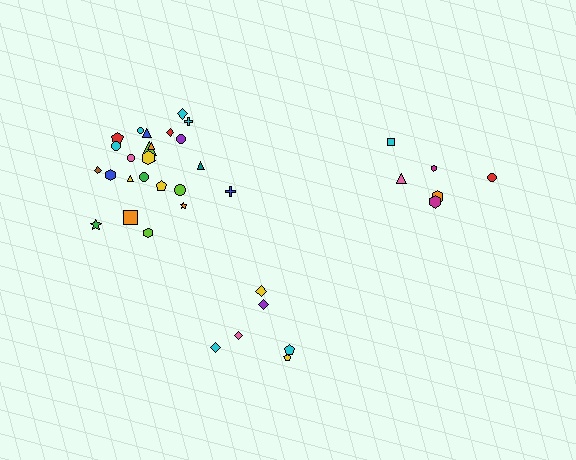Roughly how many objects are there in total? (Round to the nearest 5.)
Roughly 35 objects in total.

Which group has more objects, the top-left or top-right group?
The top-left group.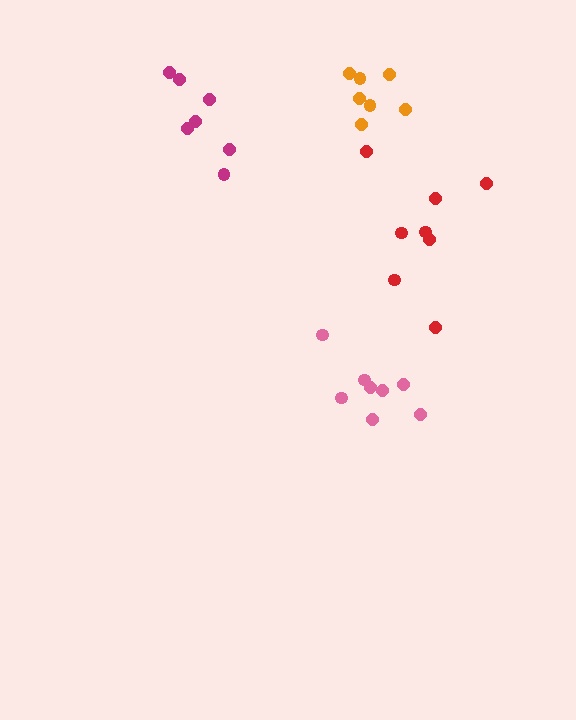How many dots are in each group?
Group 1: 8 dots, Group 2: 7 dots, Group 3: 7 dots, Group 4: 8 dots (30 total).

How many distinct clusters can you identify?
There are 4 distinct clusters.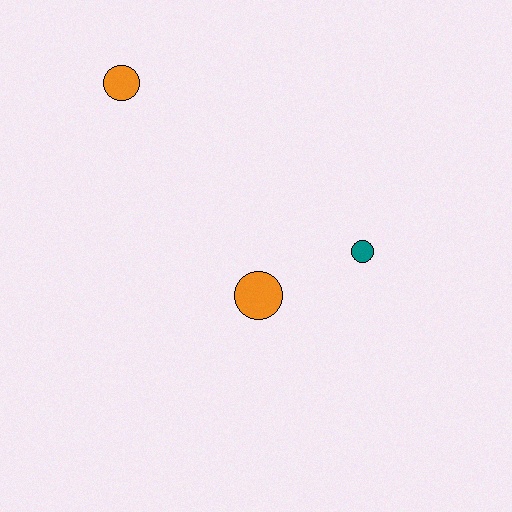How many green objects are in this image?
There are no green objects.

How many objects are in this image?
There are 3 objects.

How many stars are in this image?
There are no stars.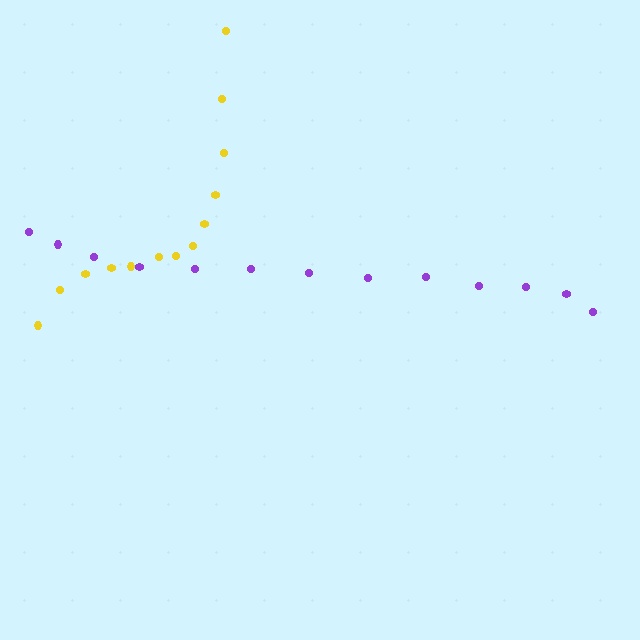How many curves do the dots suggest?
There are 2 distinct paths.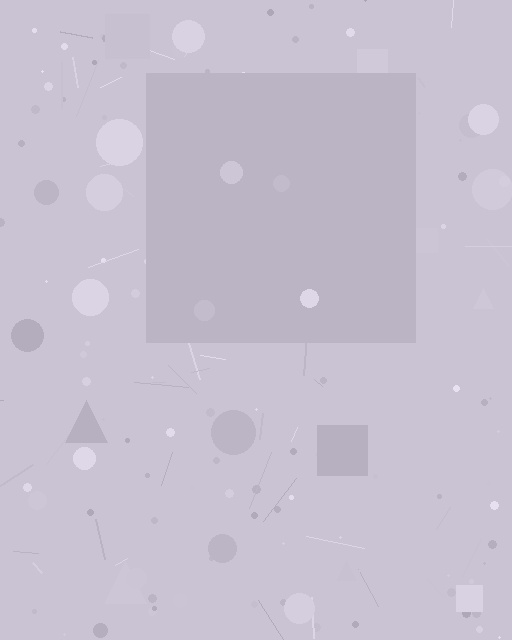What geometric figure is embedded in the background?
A square is embedded in the background.